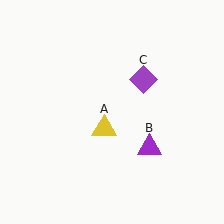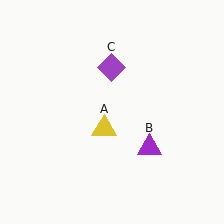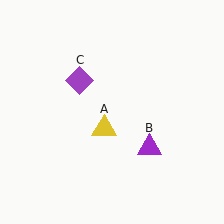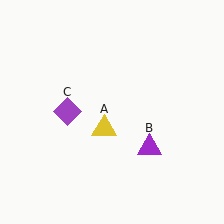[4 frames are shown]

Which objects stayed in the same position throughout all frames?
Yellow triangle (object A) and purple triangle (object B) remained stationary.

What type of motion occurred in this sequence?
The purple diamond (object C) rotated counterclockwise around the center of the scene.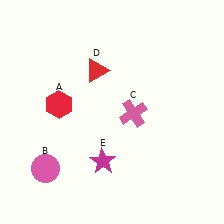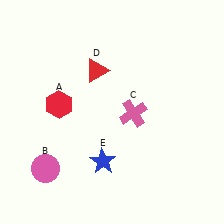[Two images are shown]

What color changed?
The star (E) changed from magenta in Image 1 to blue in Image 2.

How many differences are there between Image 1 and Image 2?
There is 1 difference between the two images.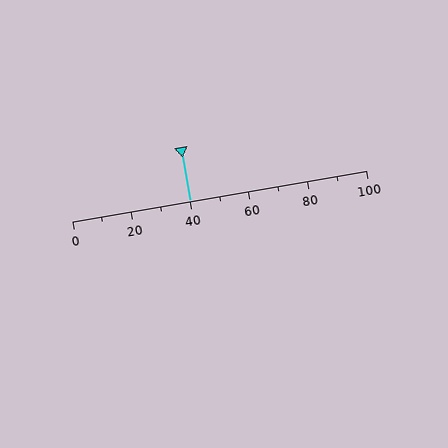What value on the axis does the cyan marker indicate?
The marker indicates approximately 40.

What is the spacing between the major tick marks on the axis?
The major ticks are spaced 20 apart.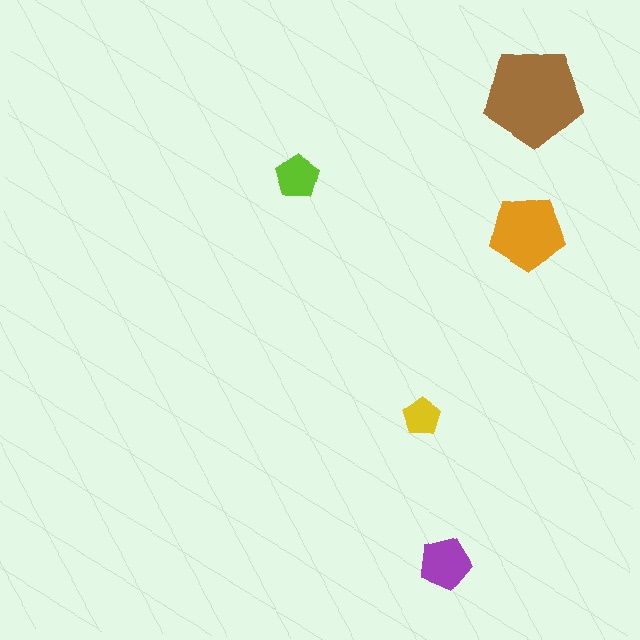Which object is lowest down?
The purple pentagon is bottommost.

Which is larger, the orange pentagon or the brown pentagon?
The brown one.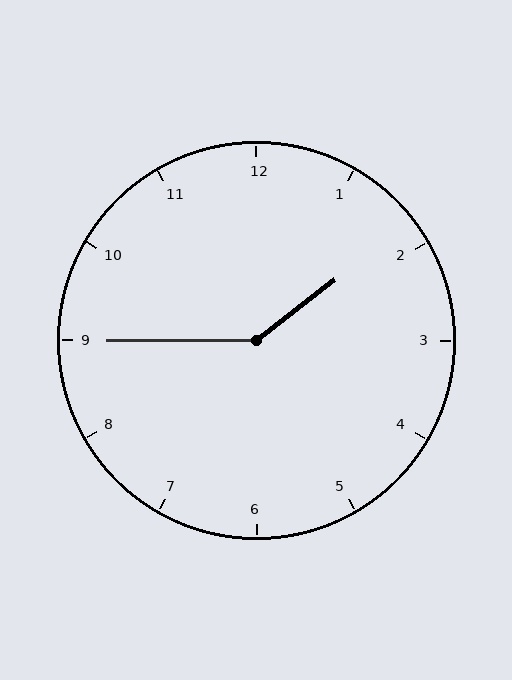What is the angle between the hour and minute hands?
Approximately 142 degrees.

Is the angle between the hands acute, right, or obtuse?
It is obtuse.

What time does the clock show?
1:45.